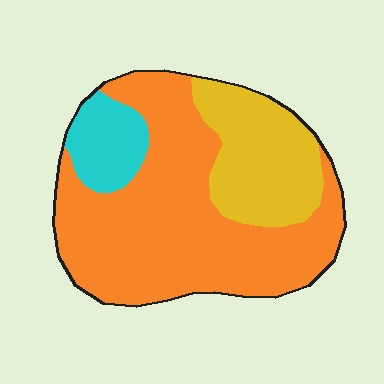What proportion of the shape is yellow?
Yellow covers 25% of the shape.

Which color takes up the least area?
Cyan, at roughly 10%.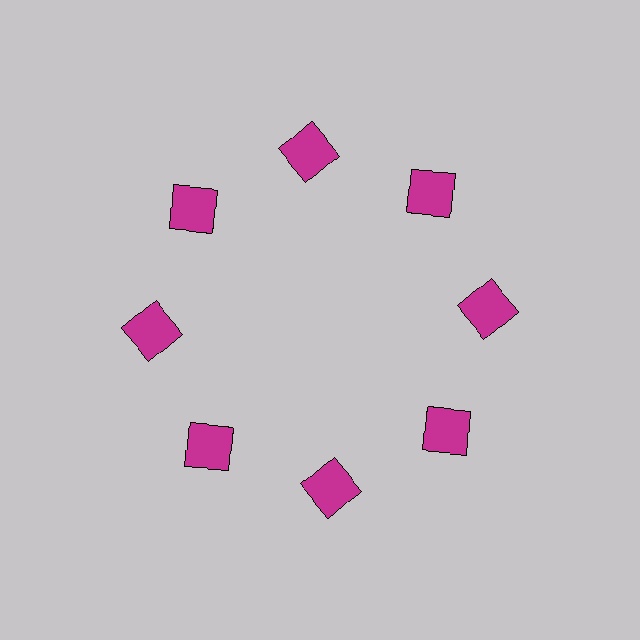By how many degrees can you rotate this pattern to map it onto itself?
The pattern maps onto itself every 45 degrees of rotation.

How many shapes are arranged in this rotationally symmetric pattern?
There are 8 shapes, arranged in 8 groups of 1.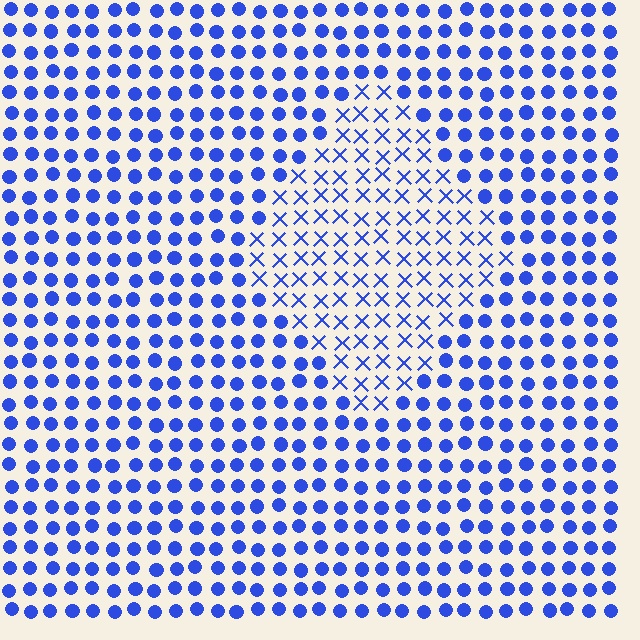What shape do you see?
I see a diamond.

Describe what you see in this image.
The image is filled with small blue elements arranged in a uniform grid. A diamond-shaped region contains X marks, while the surrounding area contains circles. The boundary is defined purely by the change in element shape.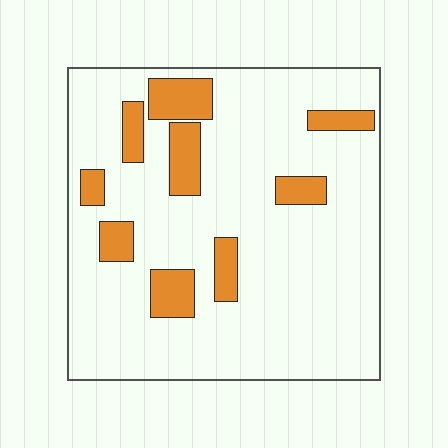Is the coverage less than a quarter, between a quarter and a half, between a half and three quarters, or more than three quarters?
Less than a quarter.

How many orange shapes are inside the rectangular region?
9.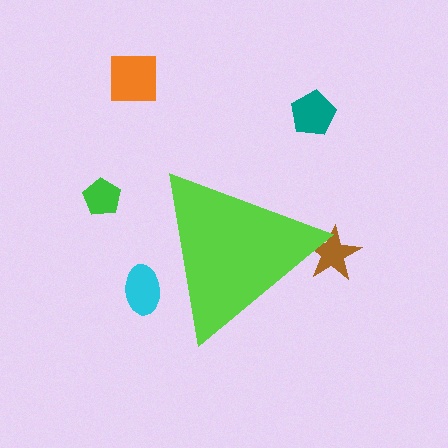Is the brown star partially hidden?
Yes, the brown star is partially hidden behind the lime triangle.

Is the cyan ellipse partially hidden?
Yes, the cyan ellipse is partially hidden behind the lime triangle.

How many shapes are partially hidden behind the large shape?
2 shapes are partially hidden.